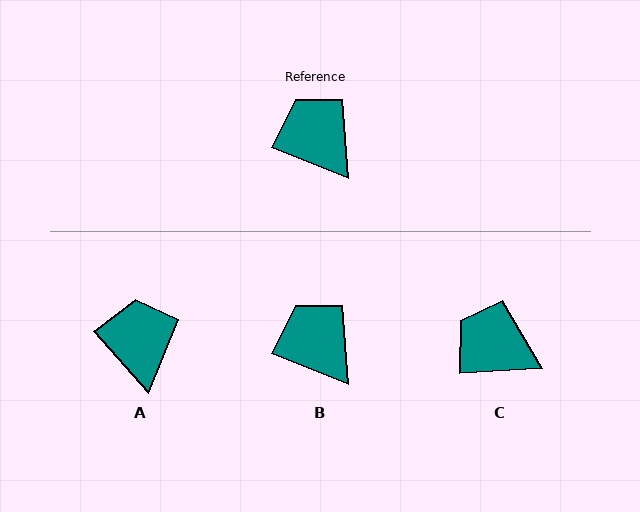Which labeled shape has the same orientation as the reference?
B.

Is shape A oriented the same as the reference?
No, it is off by about 26 degrees.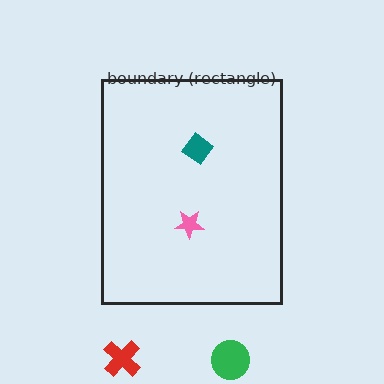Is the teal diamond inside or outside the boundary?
Inside.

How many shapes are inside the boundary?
2 inside, 2 outside.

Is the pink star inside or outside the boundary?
Inside.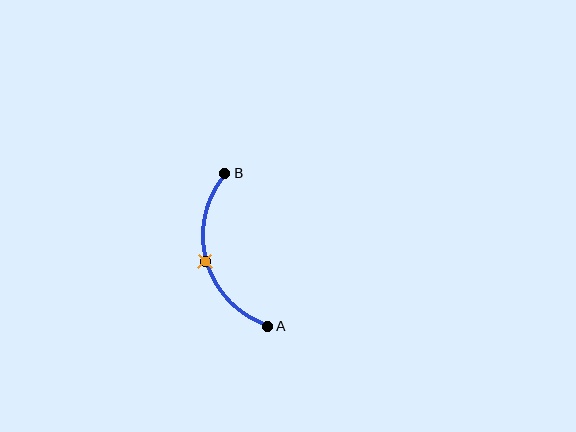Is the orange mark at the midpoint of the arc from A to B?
Yes. The orange mark lies on the arc at equal arc-length from both A and B — it is the arc midpoint.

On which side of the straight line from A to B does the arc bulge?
The arc bulges to the left of the straight line connecting A and B.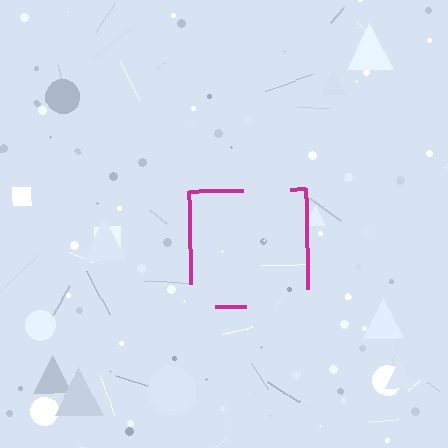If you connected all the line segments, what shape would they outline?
They would outline a square.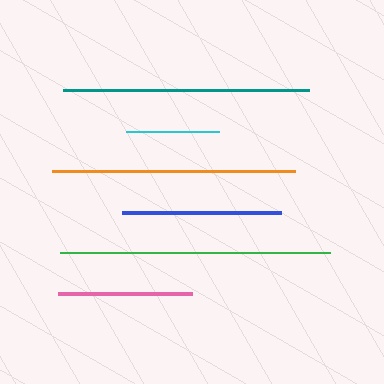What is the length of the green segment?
The green segment is approximately 271 pixels long.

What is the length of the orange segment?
The orange segment is approximately 242 pixels long.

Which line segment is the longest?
The green line is the longest at approximately 271 pixels.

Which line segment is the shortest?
The cyan line is the shortest at approximately 93 pixels.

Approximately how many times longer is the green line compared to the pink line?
The green line is approximately 2.0 times the length of the pink line.